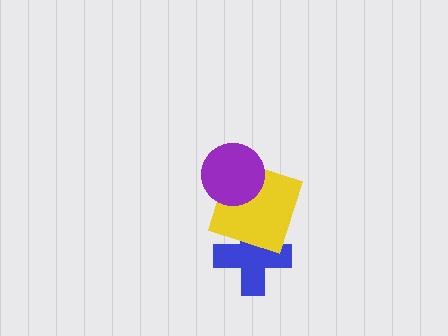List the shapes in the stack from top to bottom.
From top to bottom: the purple circle, the yellow square, the blue cross.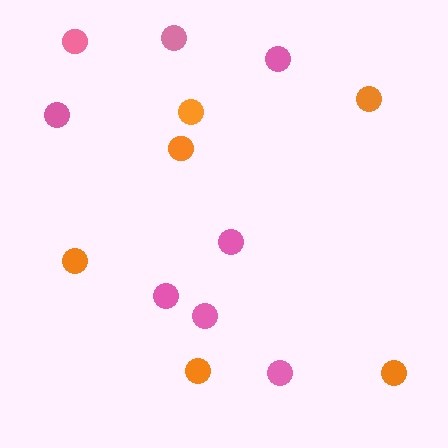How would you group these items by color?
There are 2 groups: one group of pink circles (8) and one group of orange circles (6).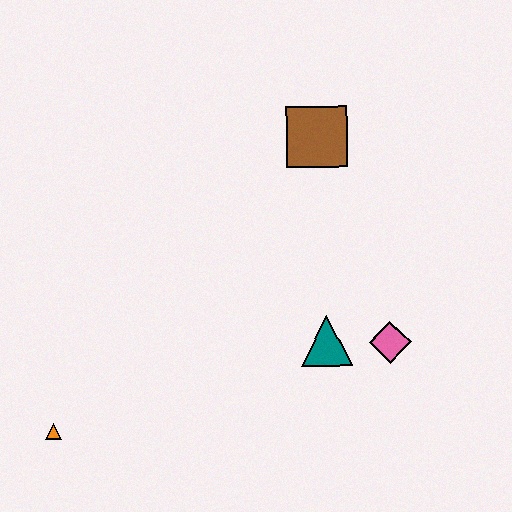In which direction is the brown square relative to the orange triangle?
The brown square is above the orange triangle.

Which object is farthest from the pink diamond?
The orange triangle is farthest from the pink diamond.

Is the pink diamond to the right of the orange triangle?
Yes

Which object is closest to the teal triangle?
The pink diamond is closest to the teal triangle.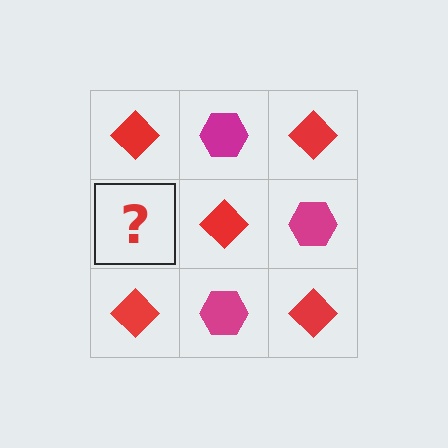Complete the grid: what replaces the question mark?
The question mark should be replaced with a magenta hexagon.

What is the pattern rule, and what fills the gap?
The rule is that it alternates red diamond and magenta hexagon in a checkerboard pattern. The gap should be filled with a magenta hexagon.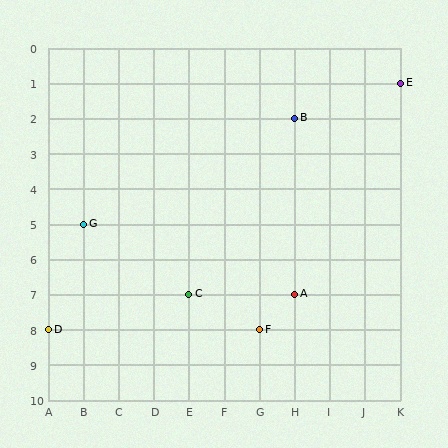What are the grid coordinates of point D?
Point D is at grid coordinates (A, 8).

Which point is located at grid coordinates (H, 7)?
Point A is at (H, 7).